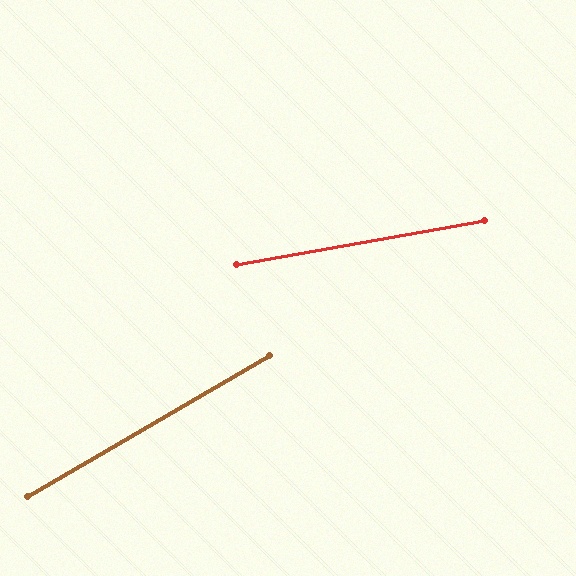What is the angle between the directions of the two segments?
Approximately 20 degrees.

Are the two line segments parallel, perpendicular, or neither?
Neither parallel nor perpendicular — they differ by about 20°.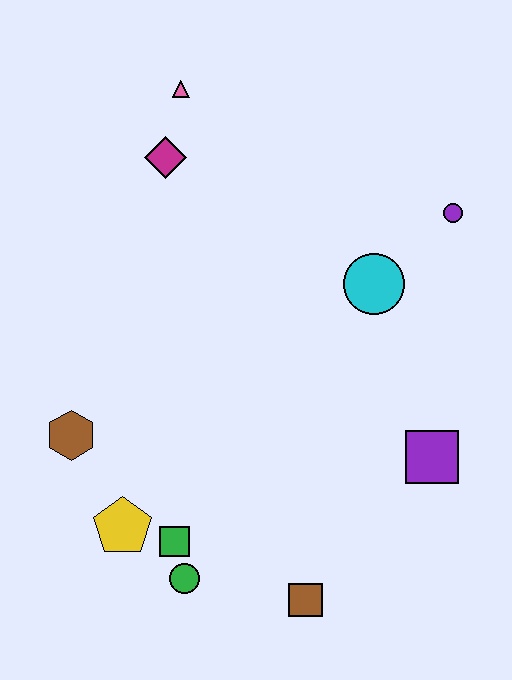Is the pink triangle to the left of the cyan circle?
Yes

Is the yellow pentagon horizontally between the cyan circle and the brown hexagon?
Yes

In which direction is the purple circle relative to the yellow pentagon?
The purple circle is to the right of the yellow pentagon.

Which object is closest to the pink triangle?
The magenta diamond is closest to the pink triangle.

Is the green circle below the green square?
Yes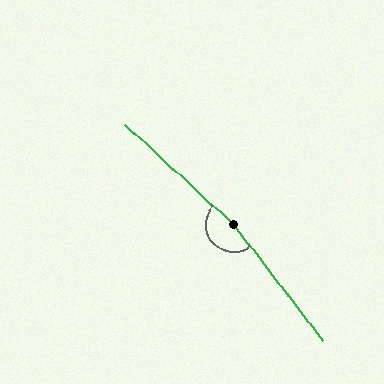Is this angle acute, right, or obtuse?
It is obtuse.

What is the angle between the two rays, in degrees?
Approximately 170 degrees.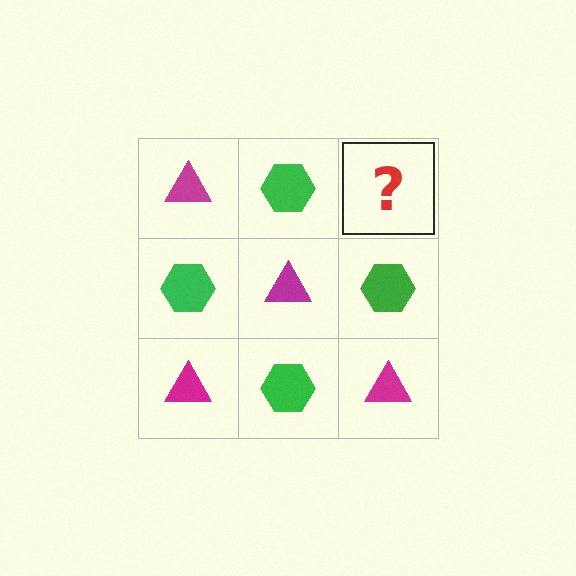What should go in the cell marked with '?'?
The missing cell should contain a magenta triangle.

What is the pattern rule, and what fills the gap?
The rule is that it alternates magenta triangle and green hexagon in a checkerboard pattern. The gap should be filled with a magenta triangle.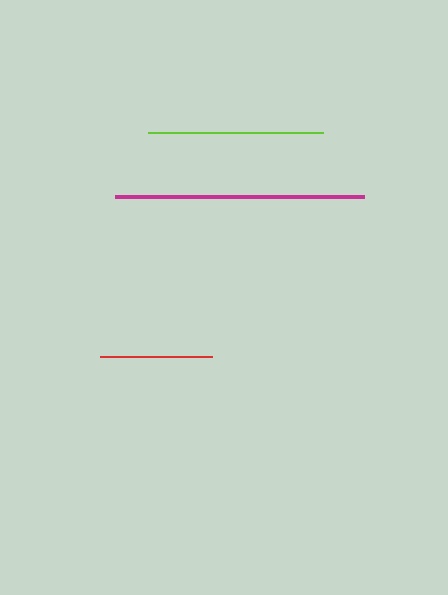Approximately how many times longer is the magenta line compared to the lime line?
The magenta line is approximately 1.4 times the length of the lime line.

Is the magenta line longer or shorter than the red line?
The magenta line is longer than the red line.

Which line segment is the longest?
The magenta line is the longest at approximately 249 pixels.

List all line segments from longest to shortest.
From longest to shortest: magenta, lime, red.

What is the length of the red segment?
The red segment is approximately 112 pixels long.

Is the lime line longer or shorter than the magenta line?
The magenta line is longer than the lime line.